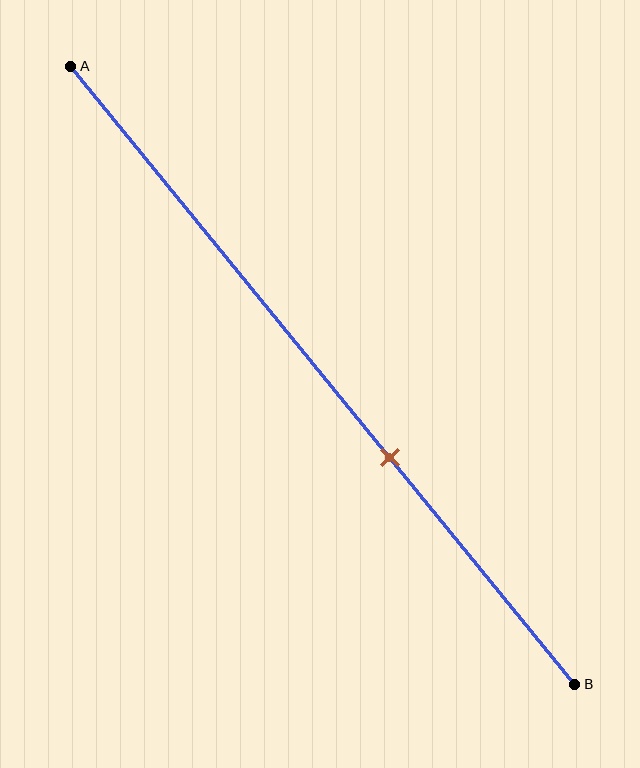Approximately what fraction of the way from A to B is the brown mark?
The brown mark is approximately 65% of the way from A to B.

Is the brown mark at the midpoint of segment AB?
No, the mark is at about 65% from A, not at the 50% midpoint.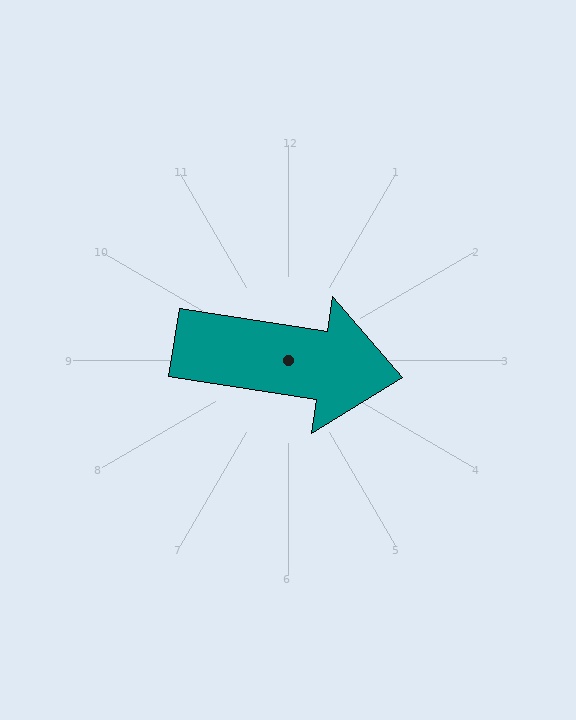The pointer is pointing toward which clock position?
Roughly 3 o'clock.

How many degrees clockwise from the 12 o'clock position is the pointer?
Approximately 99 degrees.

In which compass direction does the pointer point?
East.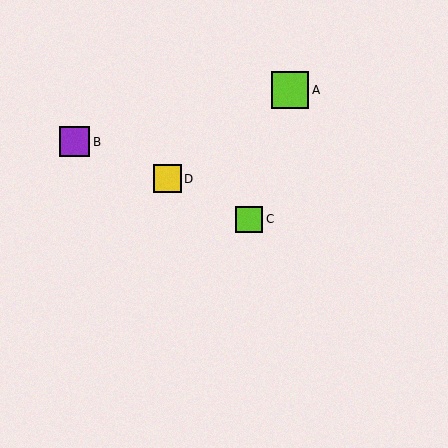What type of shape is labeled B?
Shape B is a purple square.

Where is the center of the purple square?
The center of the purple square is at (75, 142).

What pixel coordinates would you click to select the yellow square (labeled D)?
Click at (167, 179) to select the yellow square D.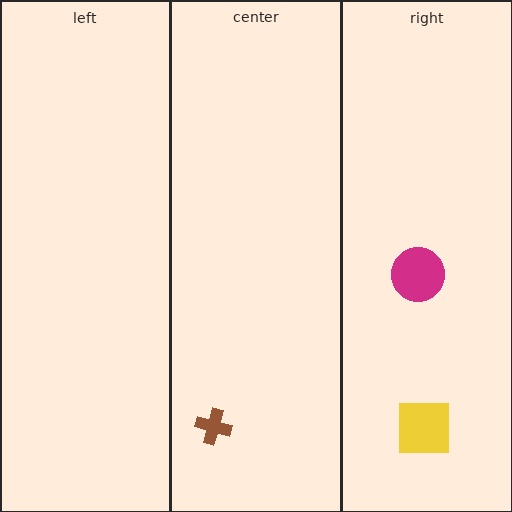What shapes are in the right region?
The yellow square, the magenta circle.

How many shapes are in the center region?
1.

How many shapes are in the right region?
2.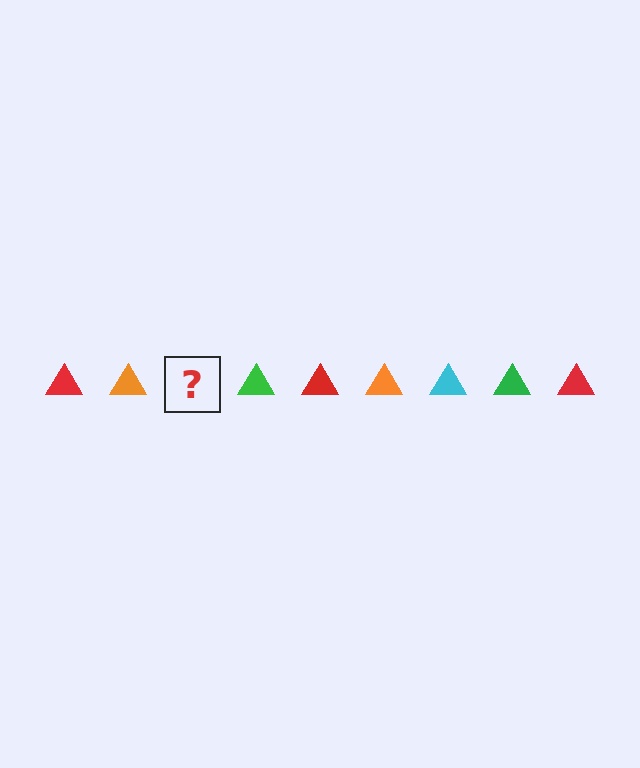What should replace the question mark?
The question mark should be replaced with a cyan triangle.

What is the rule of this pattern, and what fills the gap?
The rule is that the pattern cycles through red, orange, cyan, green triangles. The gap should be filled with a cyan triangle.